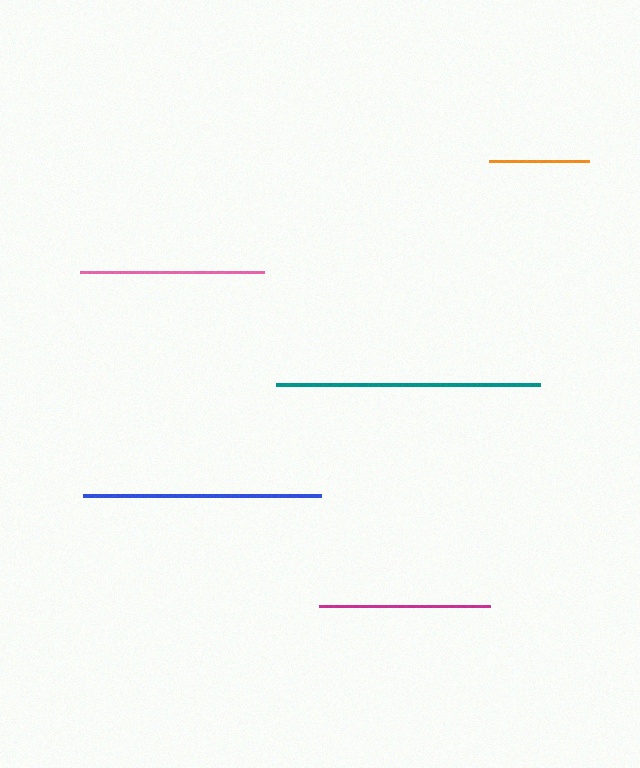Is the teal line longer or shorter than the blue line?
The teal line is longer than the blue line.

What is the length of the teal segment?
The teal segment is approximately 264 pixels long.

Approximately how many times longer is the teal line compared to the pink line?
The teal line is approximately 1.4 times the length of the pink line.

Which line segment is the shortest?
The orange line is the shortest at approximately 100 pixels.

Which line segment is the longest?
The teal line is the longest at approximately 264 pixels.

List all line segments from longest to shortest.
From longest to shortest: teal, blue, pink, magenta, orange.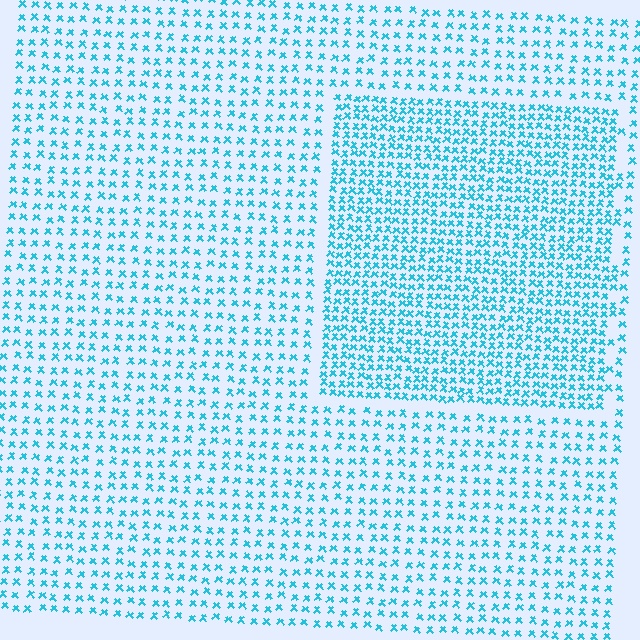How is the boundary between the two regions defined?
The boundary is defined by a change in element density (approximately 1.9x ratio). All elements are the same color, size, and shape.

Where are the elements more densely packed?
The elements are more densely packed inside the rectangle boundary.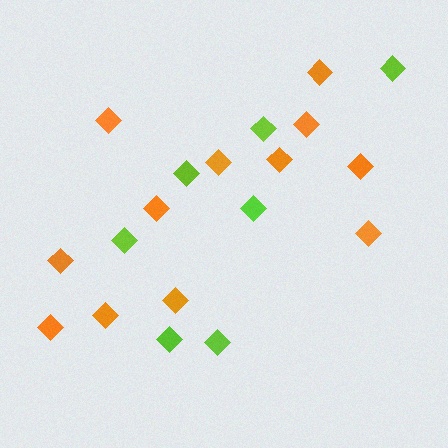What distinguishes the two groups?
There are 2 groups: one group of lime diamonds (7) and one group of orange diamonds (12).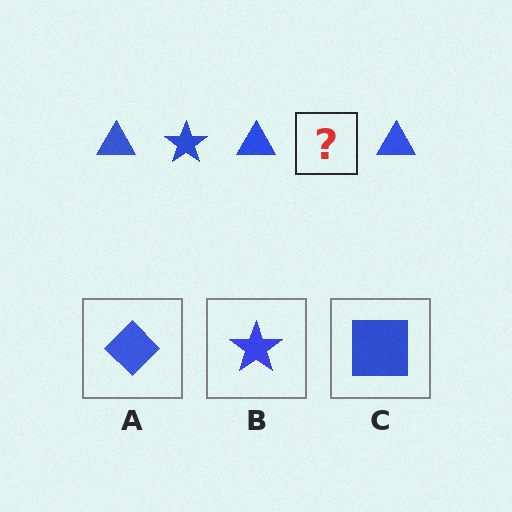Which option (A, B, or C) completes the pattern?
B.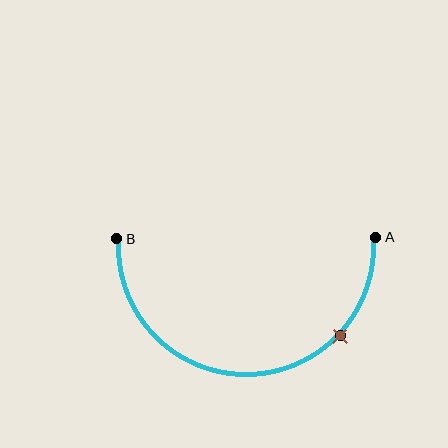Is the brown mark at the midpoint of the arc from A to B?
No. The brown mark lies on the arc but is closer to endpoint A. The arc midpoint would be at the point on the curve equidistant along the arc from both A and B.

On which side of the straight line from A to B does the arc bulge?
The arc bulges below the straight line connecting A and B.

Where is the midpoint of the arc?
The arc midpoint is the point on the curve farthest from the straight line joining A and B. It sits below that line.